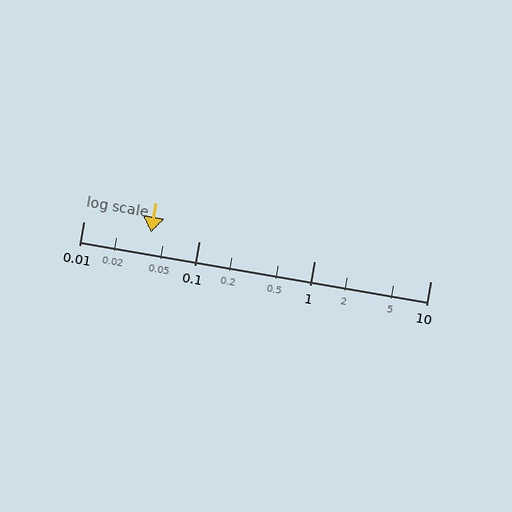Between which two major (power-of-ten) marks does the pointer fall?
The pointer is between 0.01 and 0.1.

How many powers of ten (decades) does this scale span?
The scale spans 3 decades, from 0.01 to 10.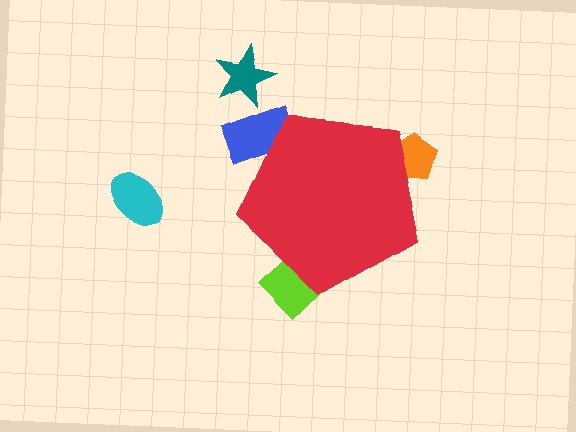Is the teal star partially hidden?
No, the teal star is fully visible.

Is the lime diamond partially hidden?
Yes, the lime diamond is partially hidden behind the red pentagon.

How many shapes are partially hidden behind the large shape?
3 shapes are partially hidden.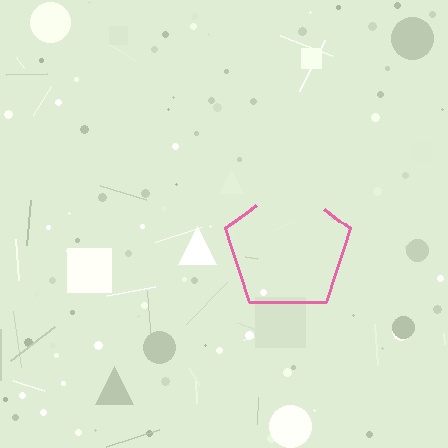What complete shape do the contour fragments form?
The contour fragments form a pentagon.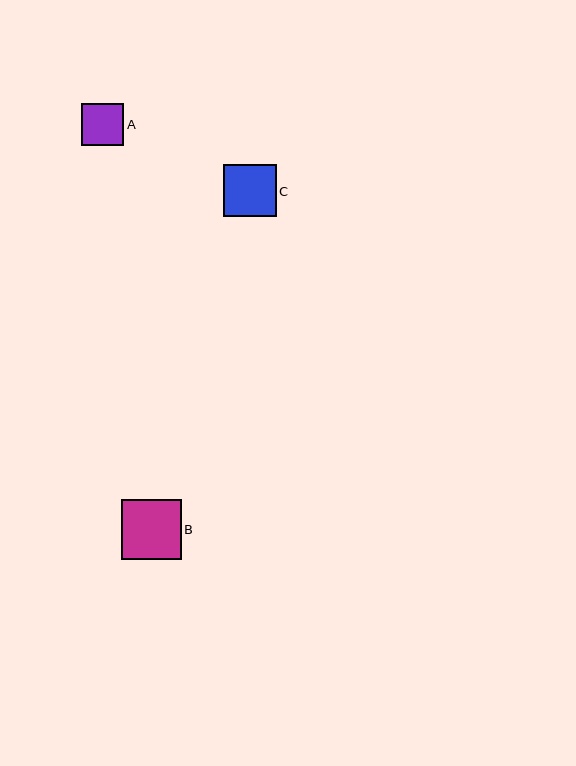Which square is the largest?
Square B is the largest with a size of approximately 59 pixels.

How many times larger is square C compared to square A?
Square C is approximately 1.2 times the size of square A.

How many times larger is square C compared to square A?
Square C is approximately 1.2 times the size of square A.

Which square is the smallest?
Square A is the smallest with a size of approximately 42 pixels.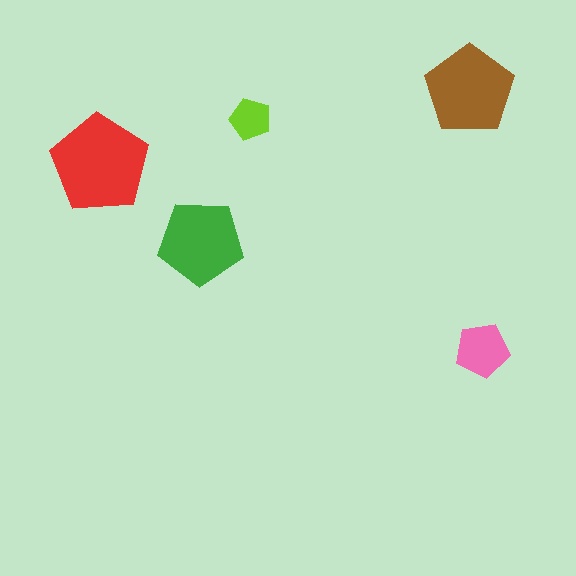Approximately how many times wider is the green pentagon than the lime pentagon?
About 2 times wider.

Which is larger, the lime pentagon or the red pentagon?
The red one.